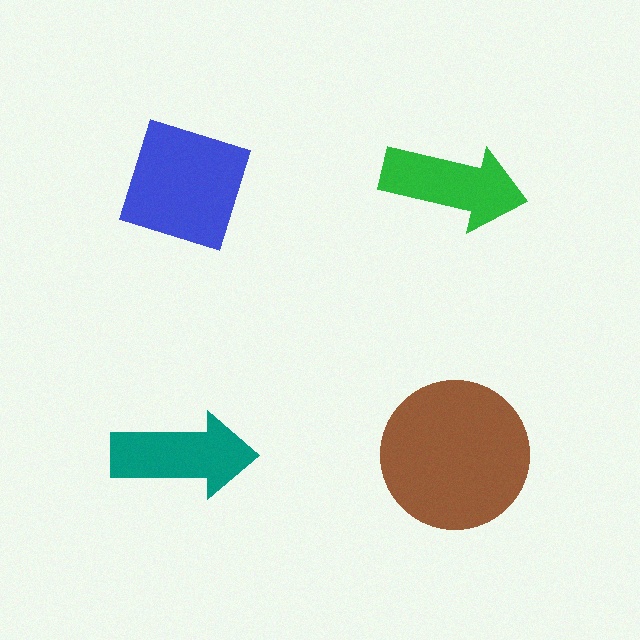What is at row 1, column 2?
A green arrow.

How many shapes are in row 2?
2 shapes.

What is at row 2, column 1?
A teal arrow.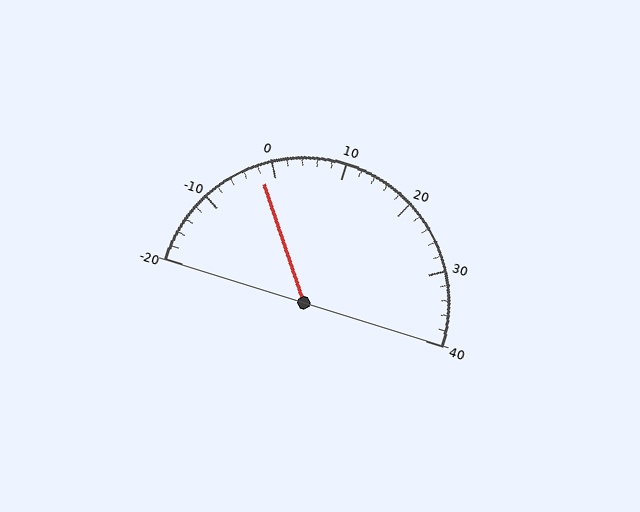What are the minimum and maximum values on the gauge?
The gauge ranges from -20 to 40.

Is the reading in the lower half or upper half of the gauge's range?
The reading is in the lower half of the range (-20 to 40).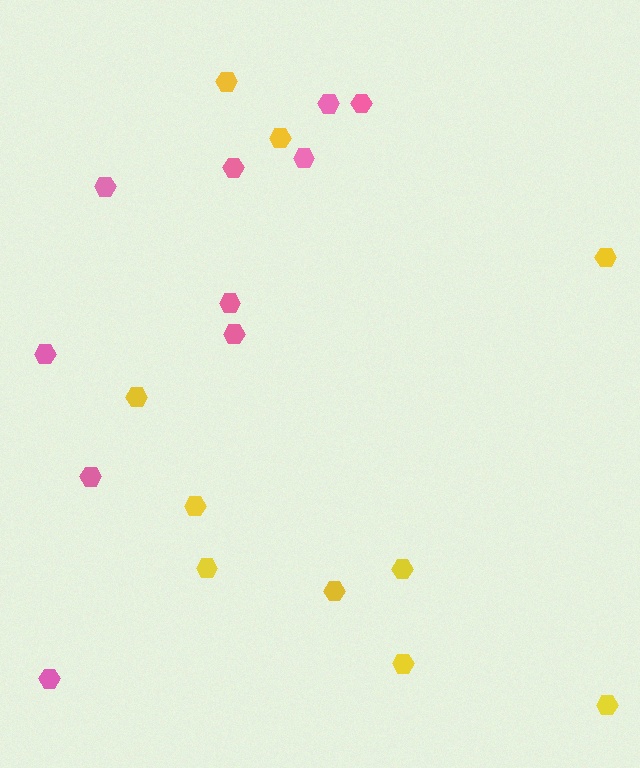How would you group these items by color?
There are 2 groups: one group of pink hexagons (10) and one group of yellow hexagons (10).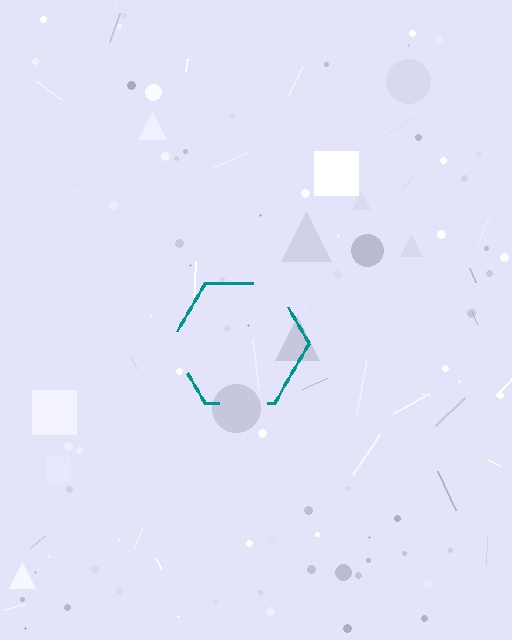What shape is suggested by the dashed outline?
The dashed outline suggests a hexagon.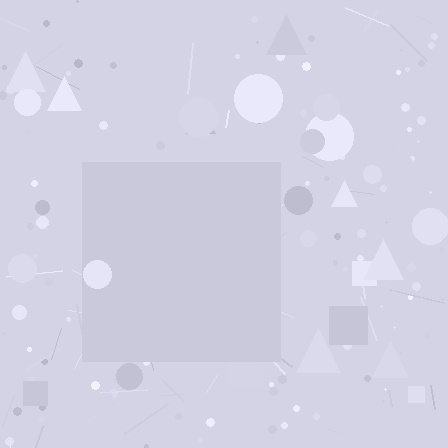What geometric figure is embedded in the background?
A square is embedded in the background.